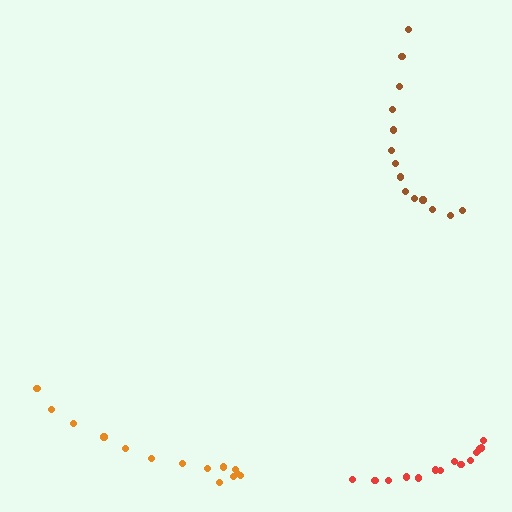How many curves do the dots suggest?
There are 3 distinct paths.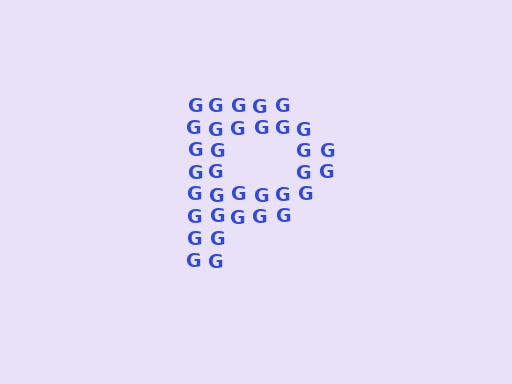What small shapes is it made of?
It is made of small letter G's.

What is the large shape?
The large shape is the letter P.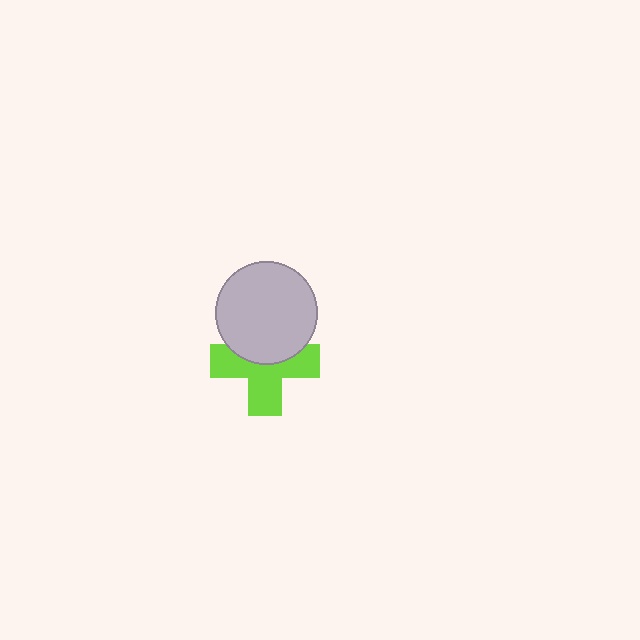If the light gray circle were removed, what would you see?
You would see the complete lime cross.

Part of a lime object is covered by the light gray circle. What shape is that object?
It is a cross.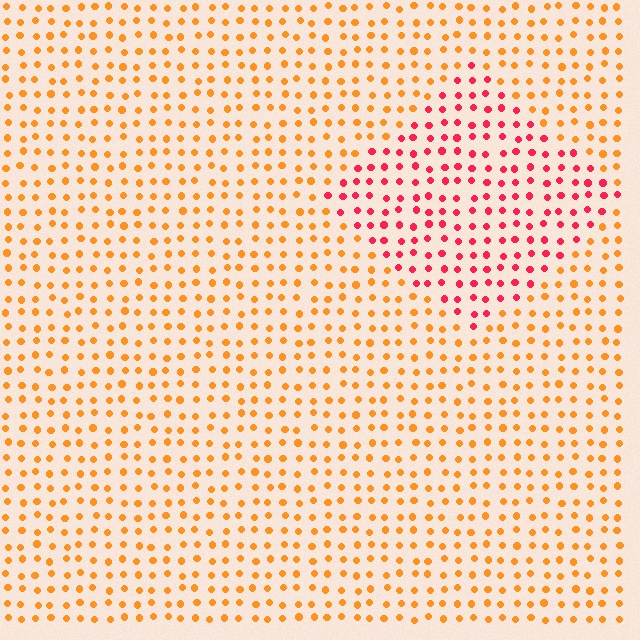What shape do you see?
I see a diamond.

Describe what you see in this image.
The image is filled with small orange elements in a uniform arrangement. A diamond-shaped region is visible where the elements are tinted to a slightly different hue, forming a subtle color boundary.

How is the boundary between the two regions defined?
The boundary is defined purely by a slight shift in hue (about 43 degrees). Spacing, size, and orientation are identical on both sides.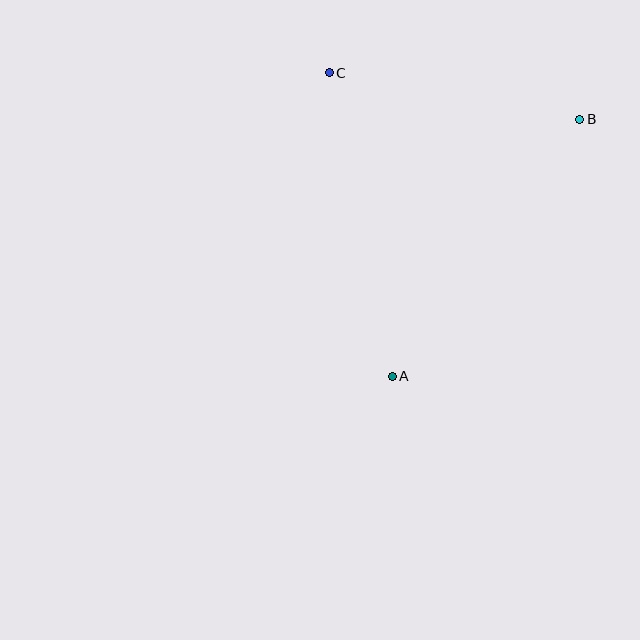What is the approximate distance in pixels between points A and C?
The distance between A and C is approximately 310 pixels.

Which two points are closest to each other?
Points B and C are closest to each other.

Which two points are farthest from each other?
Points A and B are farthest from each other.